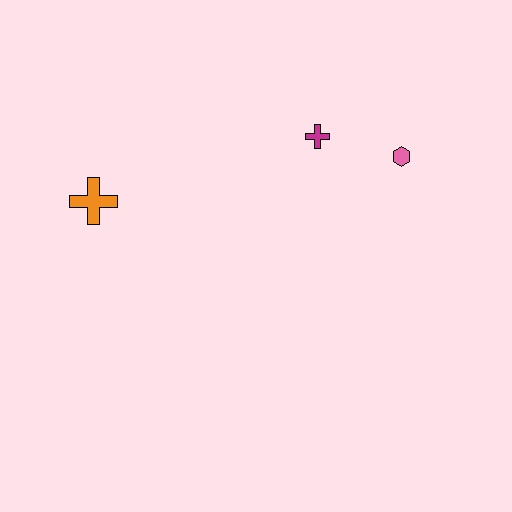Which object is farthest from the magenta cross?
The orange cross is farthest from the magenta cross.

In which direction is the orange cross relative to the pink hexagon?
The orange cross is to the left of the pink hexagon.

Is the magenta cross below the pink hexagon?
No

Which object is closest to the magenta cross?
The pink hexagon is closest to the magenta cross.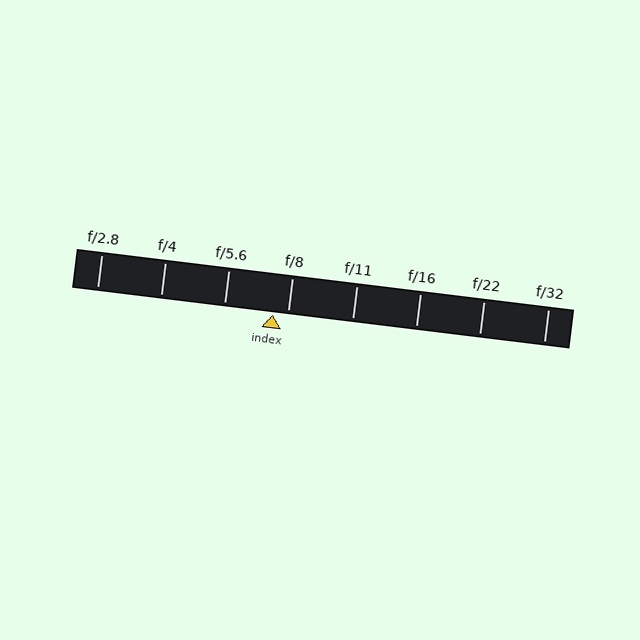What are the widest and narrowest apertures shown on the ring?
The widest aperture shown is f/2.8 and the narrowest is f/32.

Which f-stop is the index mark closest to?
The index mark is closest to f/8.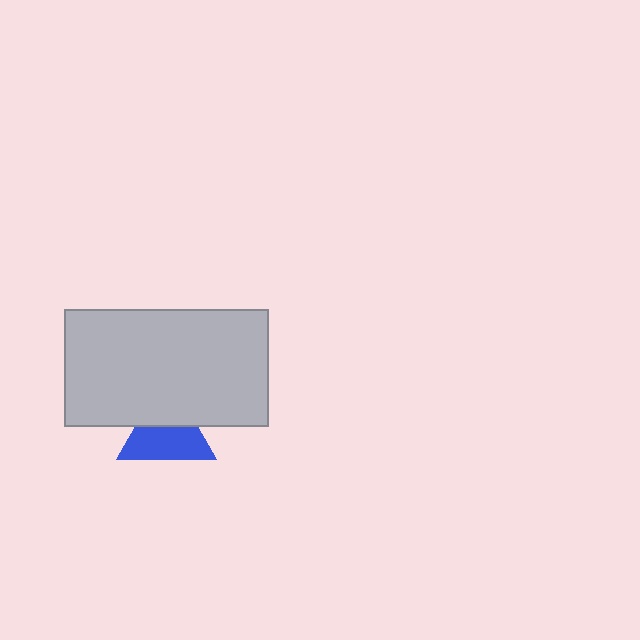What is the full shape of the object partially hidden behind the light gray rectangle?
The partially hidden object is a blue triangle.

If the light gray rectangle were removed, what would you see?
You would see the complete blue triangle.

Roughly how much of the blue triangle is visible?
About half of it is visible (roughly 60%).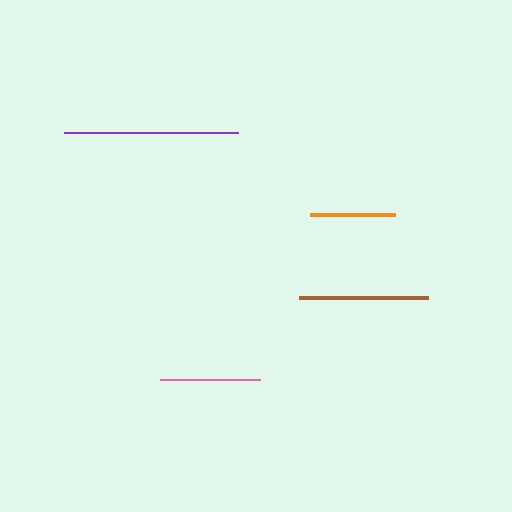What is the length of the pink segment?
The pink segment is approximately 100 pixels long.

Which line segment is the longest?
The purple line is the longest at approximately 174 pixels.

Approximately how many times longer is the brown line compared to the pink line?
The brown line is approximately 1.3 times the length of the pink line.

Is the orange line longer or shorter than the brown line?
The brown line is longer than the orange line.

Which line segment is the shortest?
The orange line is the shortest at approximately 85 pixels.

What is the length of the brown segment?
The brown segment is approximately 129 pixels long.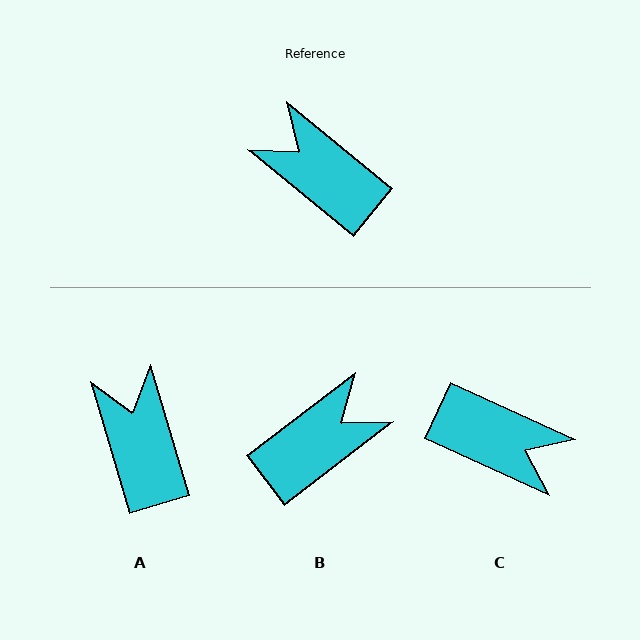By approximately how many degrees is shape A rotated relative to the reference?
Approximately 34 degrees clockwise.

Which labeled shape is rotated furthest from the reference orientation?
C, about 165 degrees away.